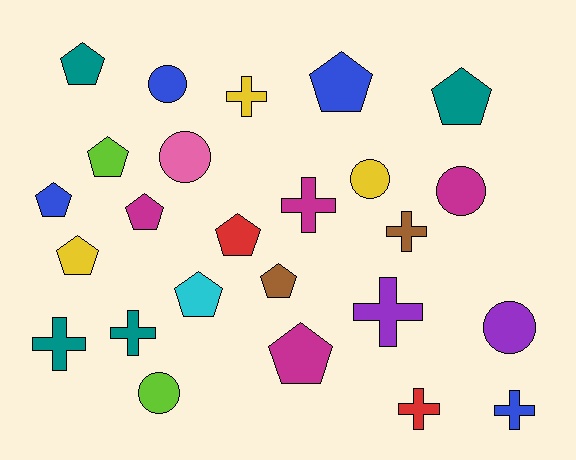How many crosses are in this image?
There are 8 crosses.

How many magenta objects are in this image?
There are 4 magenta objects.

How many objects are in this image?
There are 25 objects.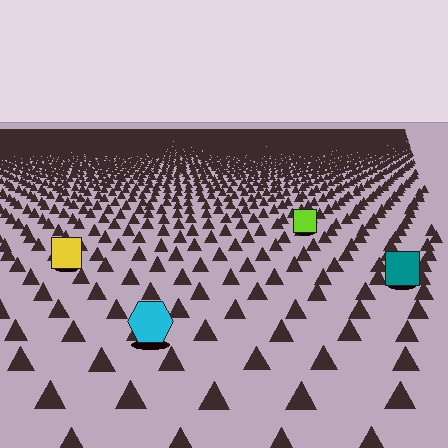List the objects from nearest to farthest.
From nearest to farthest: the cyan hexagon, the teal square, the yellow square, the lime square.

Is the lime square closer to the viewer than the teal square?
No. The teal square is closer — you can tell from the texture gradient: the ground texture is coarser near it.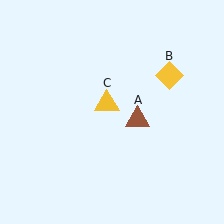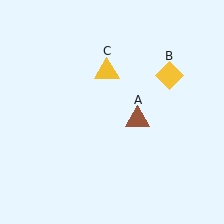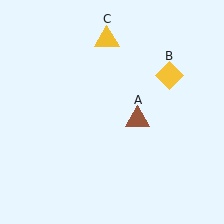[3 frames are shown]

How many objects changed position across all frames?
1 object changed position: yellow triangle (object C).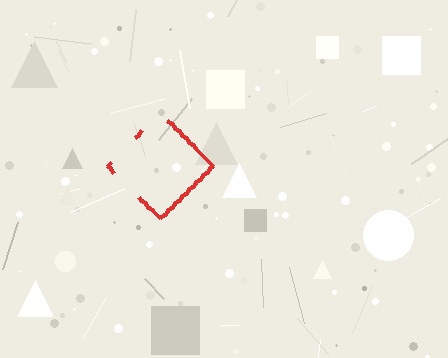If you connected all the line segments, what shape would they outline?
They would outline a diamond.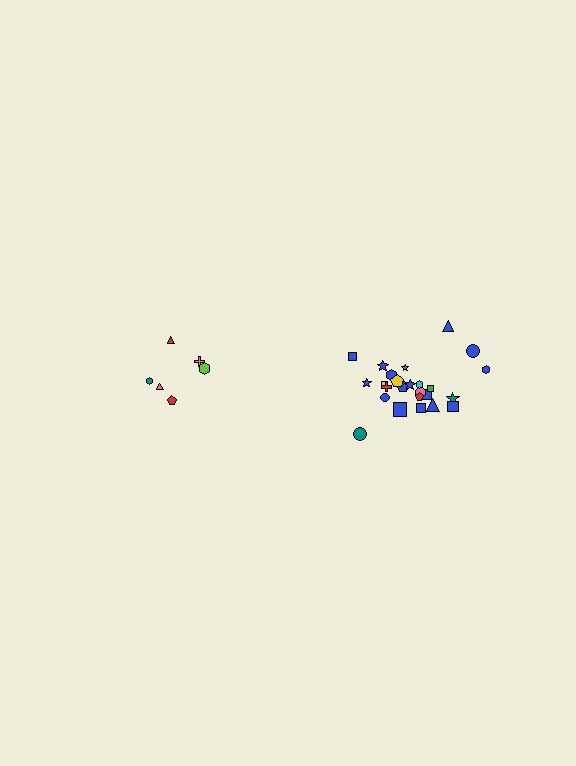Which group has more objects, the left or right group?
The right group.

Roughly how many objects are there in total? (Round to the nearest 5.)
Roughly 30 objects in total.